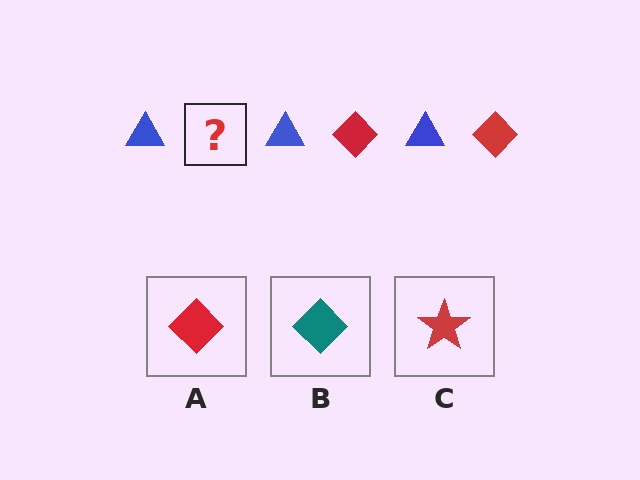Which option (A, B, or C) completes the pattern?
A.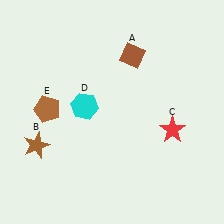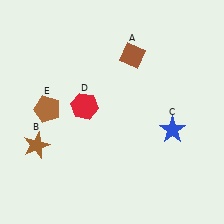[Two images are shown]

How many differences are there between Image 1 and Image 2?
There are 2 differences between the two images.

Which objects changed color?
C changed from red to blue. D changed from cyan to red.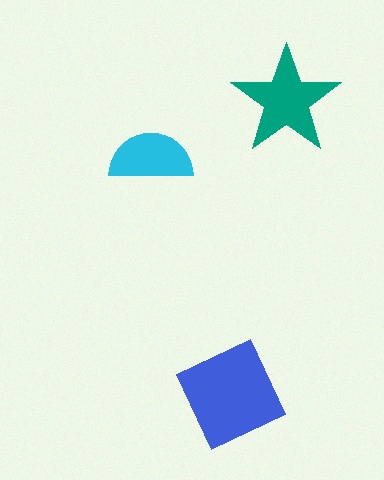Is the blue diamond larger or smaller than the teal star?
Larger.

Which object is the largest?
The blue diamond.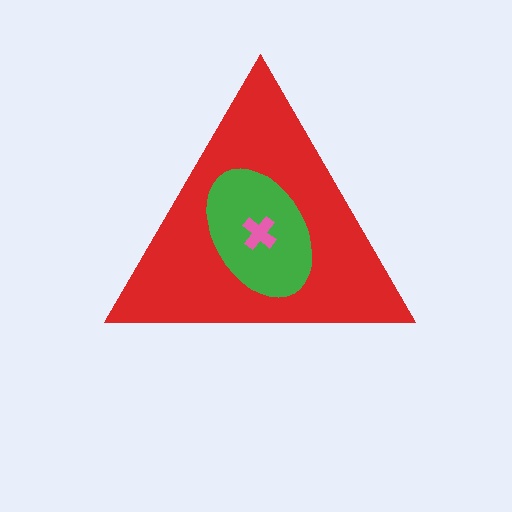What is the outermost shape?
The red triangle.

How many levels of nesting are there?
3.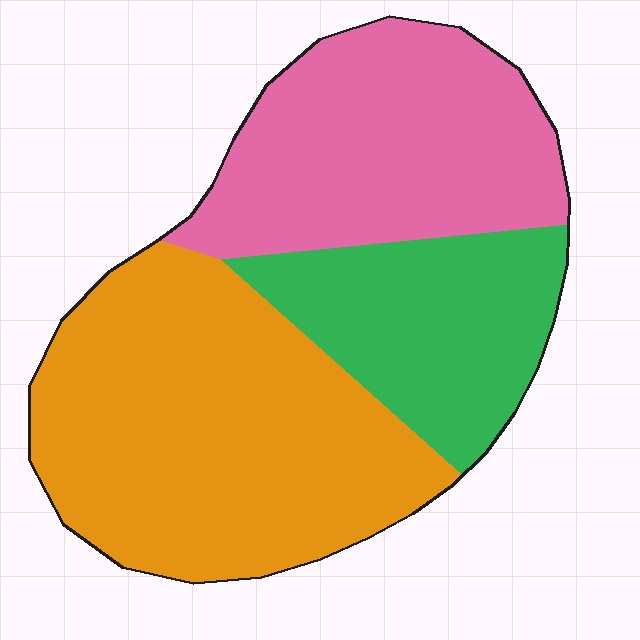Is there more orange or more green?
Orange.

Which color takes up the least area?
Green, at roughly 25%.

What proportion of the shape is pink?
Pink takes up about one third (1/3) of the shape.